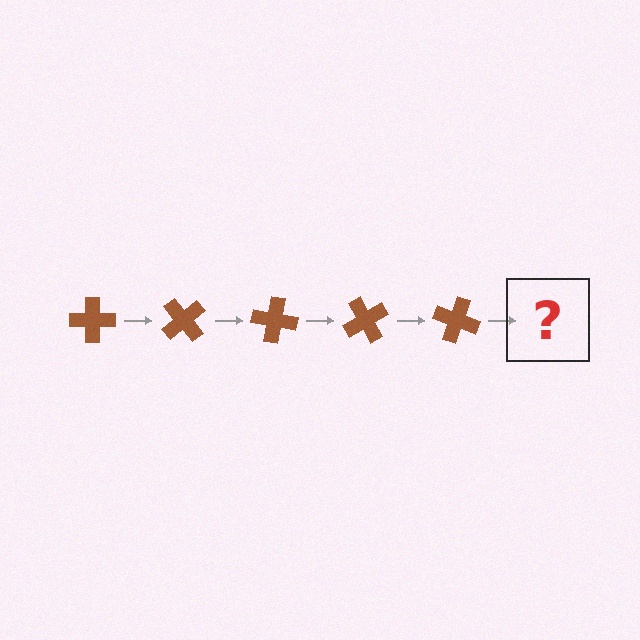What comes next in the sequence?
The next element should be a brown cross rotated 250 degrees.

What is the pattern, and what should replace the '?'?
The pattern is that the cross rotates 50 degrees each step. The '?' should be a brown cross rotated 250 degrees.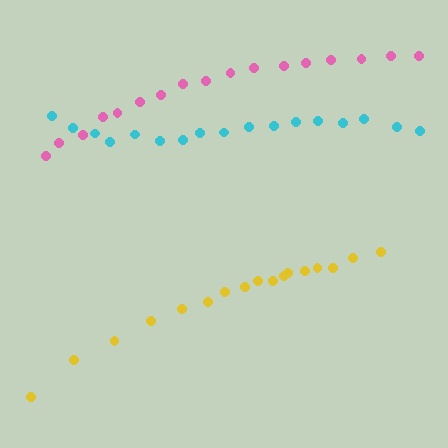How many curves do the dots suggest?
There are 3 distinct paths.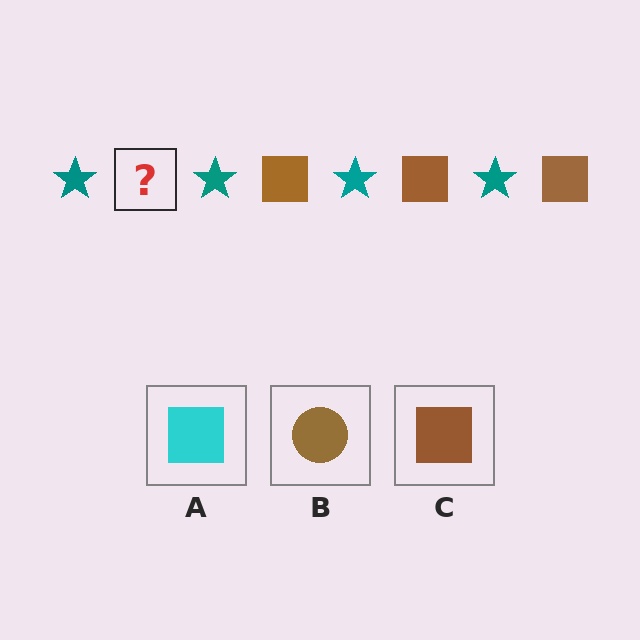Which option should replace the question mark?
Option C.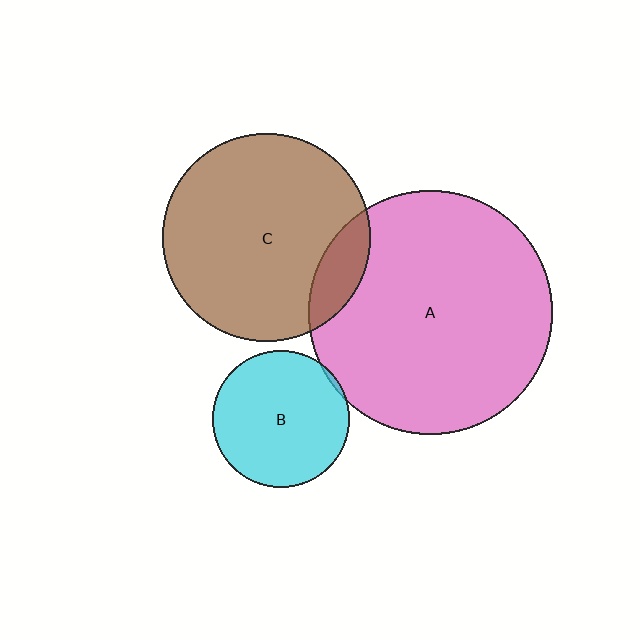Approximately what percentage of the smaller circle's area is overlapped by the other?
Approximately 5%.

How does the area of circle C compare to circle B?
Approximately 2.3 times.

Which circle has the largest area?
Circle A (pink).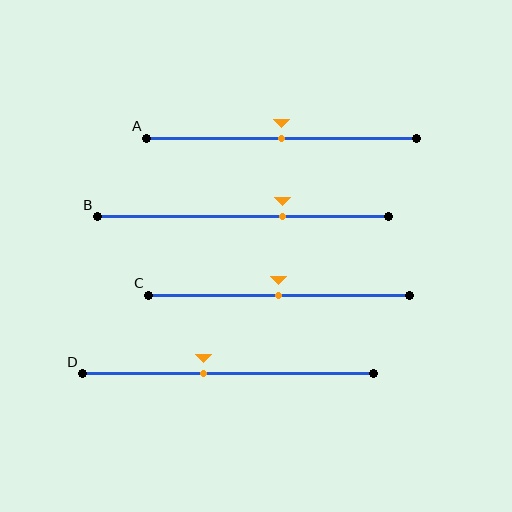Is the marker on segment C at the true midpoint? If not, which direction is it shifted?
Yes, the marker on segment C is at the true midpoint.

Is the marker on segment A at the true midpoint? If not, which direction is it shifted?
Yes, the marker on segment A is at the true midpoint.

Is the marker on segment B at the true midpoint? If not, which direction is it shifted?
No, the marker on segment B is shifted to the right by about 14% of the segment length.